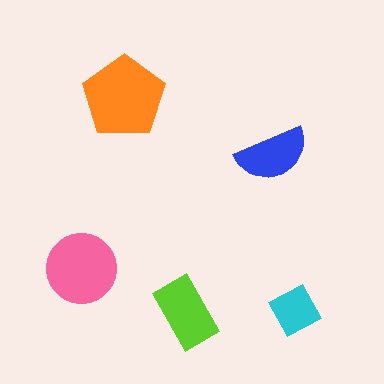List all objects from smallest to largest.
The cyan square, the blue semicircle, the lime rectangle, the pink circle, the orange pentagon.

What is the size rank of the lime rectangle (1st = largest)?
3rd.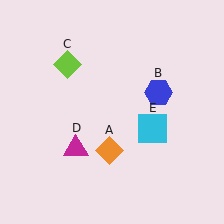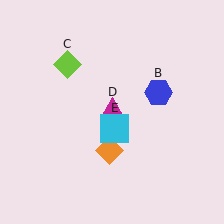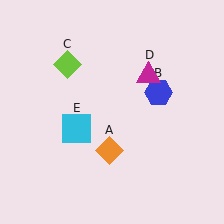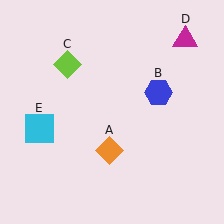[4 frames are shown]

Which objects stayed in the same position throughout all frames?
Orange diamond (object A) and blue hexagon (object B) and lime diamond (object C) remained stationary.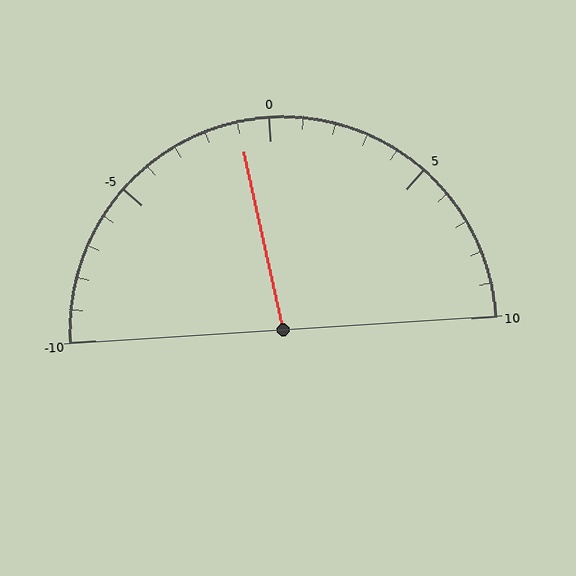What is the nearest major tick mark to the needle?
The nearest major tick mark is 0.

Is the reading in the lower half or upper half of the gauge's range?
The reading is in the lower half of the range (-10 to 10).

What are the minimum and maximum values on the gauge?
The gauge ranges from -10 to 10.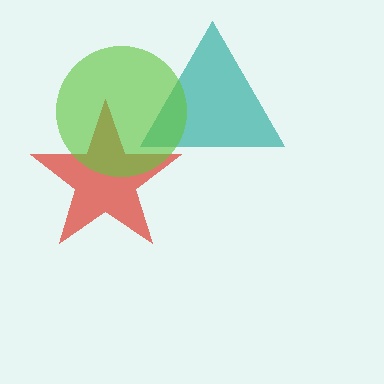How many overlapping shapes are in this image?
There are 3 overlapping shapes in the image.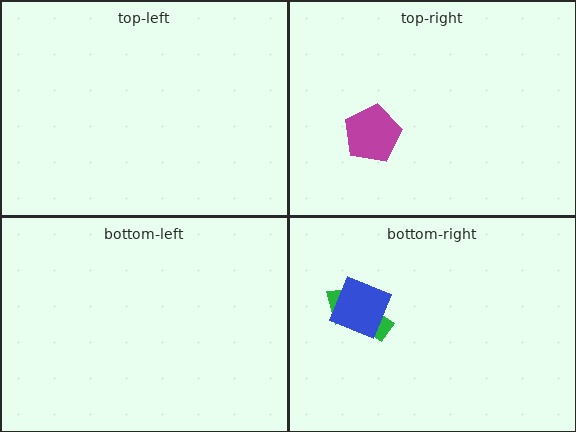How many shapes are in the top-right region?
1.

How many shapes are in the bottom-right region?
2.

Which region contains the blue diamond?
The bottom-right region.